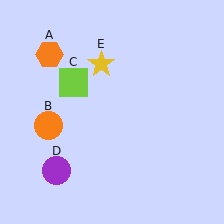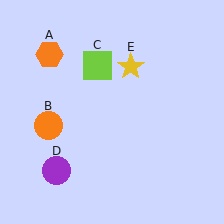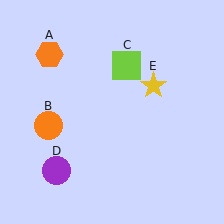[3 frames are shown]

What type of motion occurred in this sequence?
The lime square (object C), yellow star (object E) rotated clockwise around the center of the scene.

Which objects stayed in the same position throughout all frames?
Orange hexagon (object A) and orange circle (object B) and purple circle (object D) remained stationary.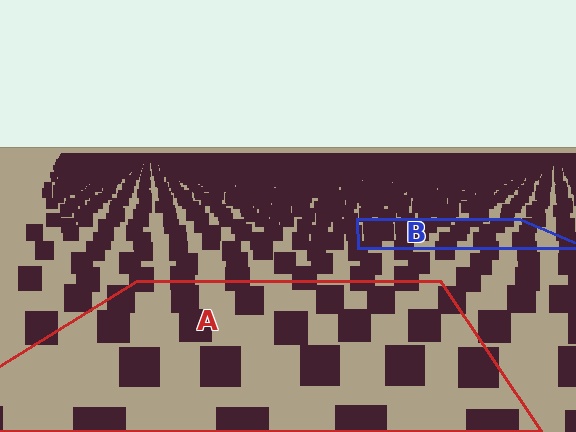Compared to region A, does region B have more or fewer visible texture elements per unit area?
Region B has more texture elements per unit area — they are packed more densely because it is farther away.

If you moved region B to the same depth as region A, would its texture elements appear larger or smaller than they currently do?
They would appear larger. At a closer depth, the same texture elements are projected at a bigger on-screen size.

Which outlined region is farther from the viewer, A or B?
Region B is farther from the viewer — the texture elements inside it appear smaller and more densely packed.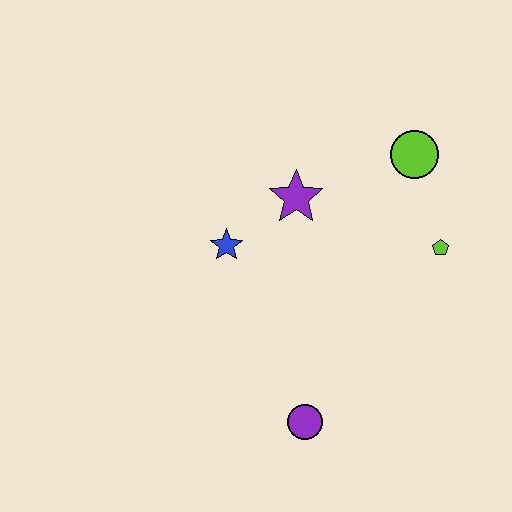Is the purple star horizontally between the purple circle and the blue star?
Yes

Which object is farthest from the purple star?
The purple circle is farthest from the purple star.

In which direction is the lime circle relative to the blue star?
The lime circle is to the right of the blue star.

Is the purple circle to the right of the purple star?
Yes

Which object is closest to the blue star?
The purple star is closest to the blue star.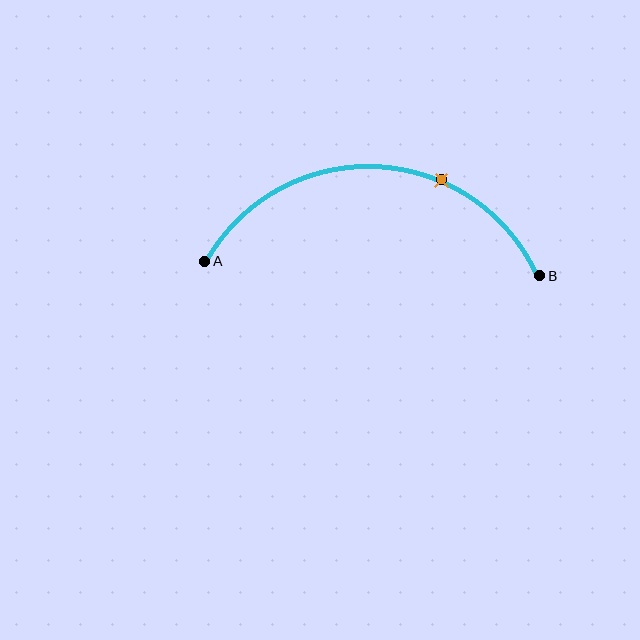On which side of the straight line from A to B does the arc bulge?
The arc bulges above the straight line connecting A and B.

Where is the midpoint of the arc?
The arc midpoint is the point on the curve farthest from the straight line joining A and B. It sits above that line.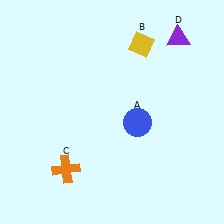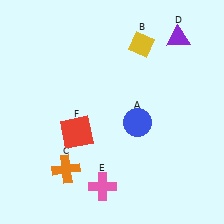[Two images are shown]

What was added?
A pink cross (E), a red square (F) were added in Image 2.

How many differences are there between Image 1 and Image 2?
There are 2 differences between the two images.